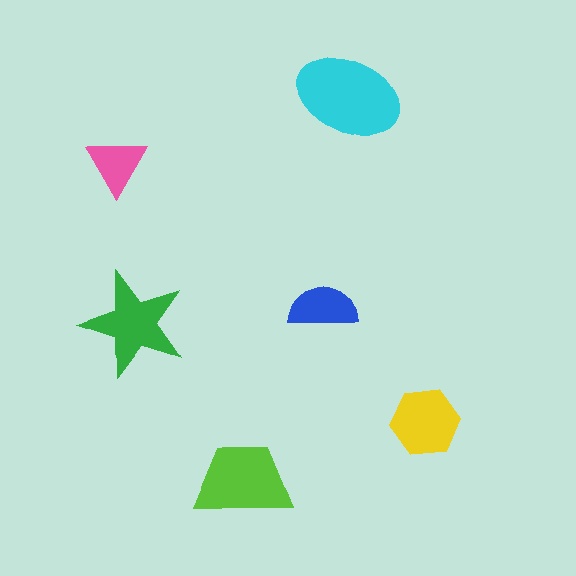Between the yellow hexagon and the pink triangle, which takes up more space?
The yellow hexagon.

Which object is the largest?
The cyan ellipse.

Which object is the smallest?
The pink triangle.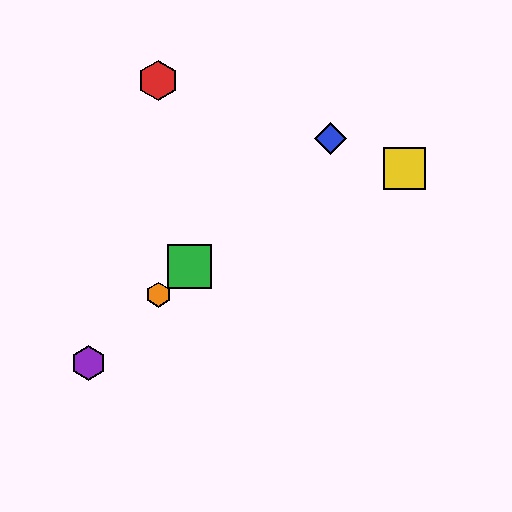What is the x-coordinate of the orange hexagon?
The orange hexagon is at x≈158.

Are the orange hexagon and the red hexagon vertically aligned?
Yes, both are at x≈158.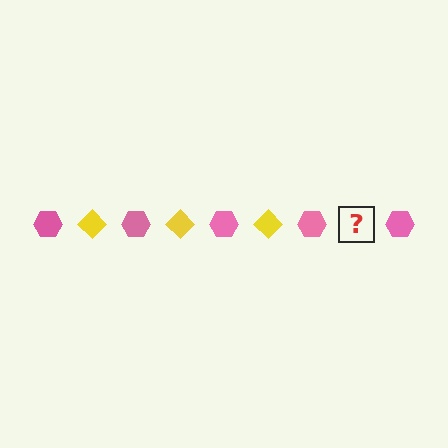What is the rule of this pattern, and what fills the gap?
The rule is that the pattern alternates between pink hexagon and yellow diamond. The gap should be filled with a yellow diamond.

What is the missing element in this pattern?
The missing element is a yellow diamond.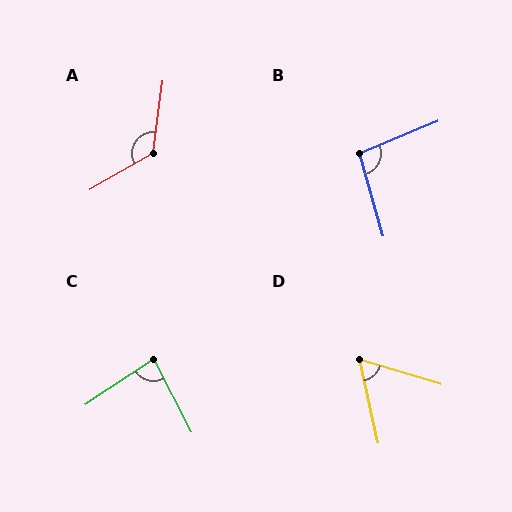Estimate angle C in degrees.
Approximately 84 degrees.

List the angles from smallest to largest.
D (61°), C (84°), B (97°), A (127°).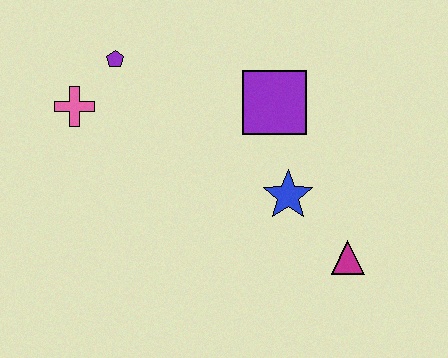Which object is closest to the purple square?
The blue star is closest to the purple square.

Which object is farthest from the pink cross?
The magenta triangle is farthest from the pink cross.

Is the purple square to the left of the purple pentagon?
No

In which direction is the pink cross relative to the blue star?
The pink cross is to the left of the blue star.